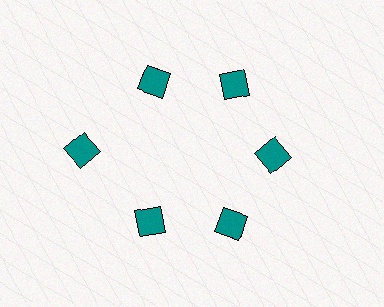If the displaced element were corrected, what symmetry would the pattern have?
It would have 6-fold rotational symmetry — the pattern would map onto itself every 60 degrees.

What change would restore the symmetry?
The symmetry would be restored by moving it inward, back onto the ring so that all 6 diamonds sit at equal angles and equal distance from the center.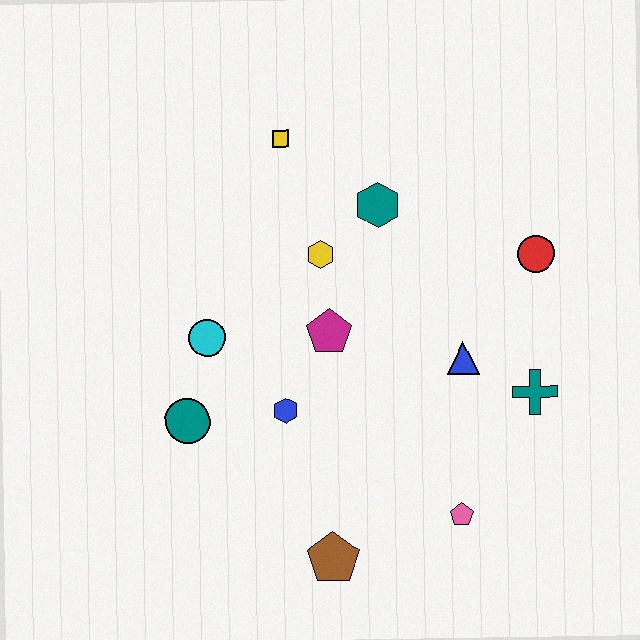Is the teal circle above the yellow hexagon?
No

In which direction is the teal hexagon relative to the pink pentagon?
The teal hexagon is above the pink pentagon.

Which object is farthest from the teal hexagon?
The brown pentagon is farthest from the teal hexagon.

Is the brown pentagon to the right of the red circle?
No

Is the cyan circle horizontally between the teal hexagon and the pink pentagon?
No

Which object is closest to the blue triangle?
The teal cross is closest to the blue triangle.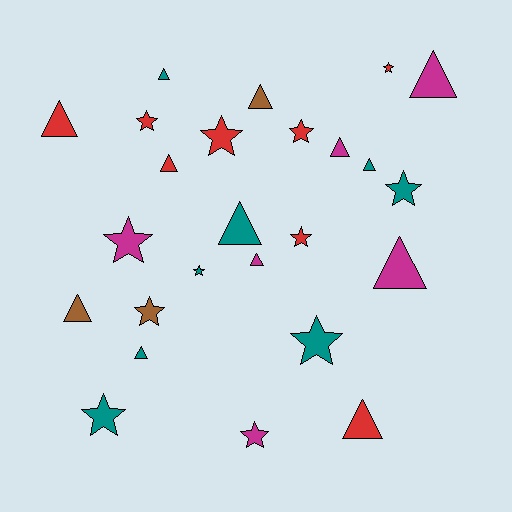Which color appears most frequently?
Red, with 8 objects.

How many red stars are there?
There are 5 red stars.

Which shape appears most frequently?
Triangle, with 13 objects.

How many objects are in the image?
There are 25 objects.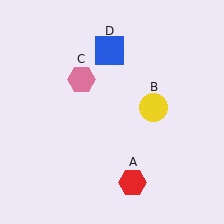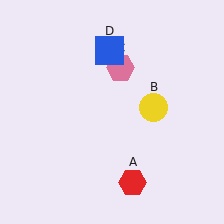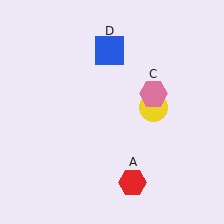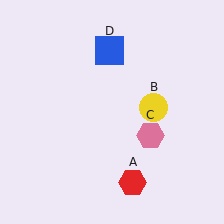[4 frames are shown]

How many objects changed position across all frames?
1 object changed position: pink hexagon (object C).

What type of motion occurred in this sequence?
The pink hexagon (object C) rotated clockwise around the center of the scene.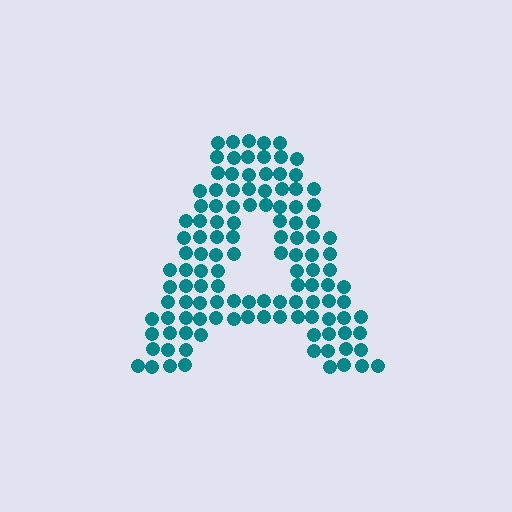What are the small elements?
The small elements are circles.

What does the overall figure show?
The overall figure shows the letter A.